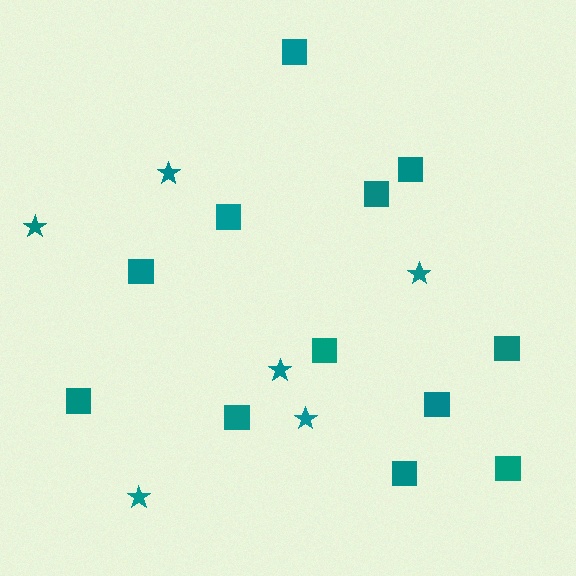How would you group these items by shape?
There are 2 groups: one group of stars (6) and one group of squares (12).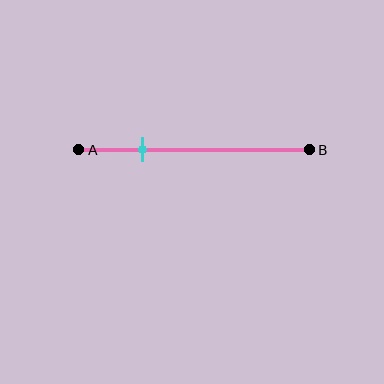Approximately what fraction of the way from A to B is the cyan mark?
The cyan mark is approximately 30% of the way from A to B.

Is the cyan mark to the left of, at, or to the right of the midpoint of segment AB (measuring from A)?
The cyan mark is to the left of the midpoint of segment AB.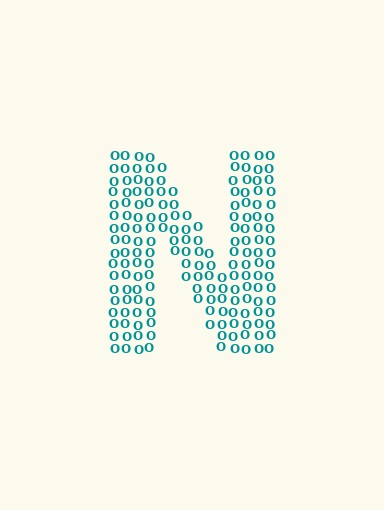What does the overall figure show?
The overall figure shows the letter N.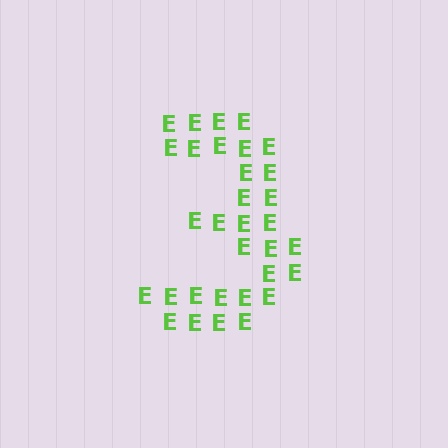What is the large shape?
The large shape is the digit 3.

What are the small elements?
The small elements are letter E's.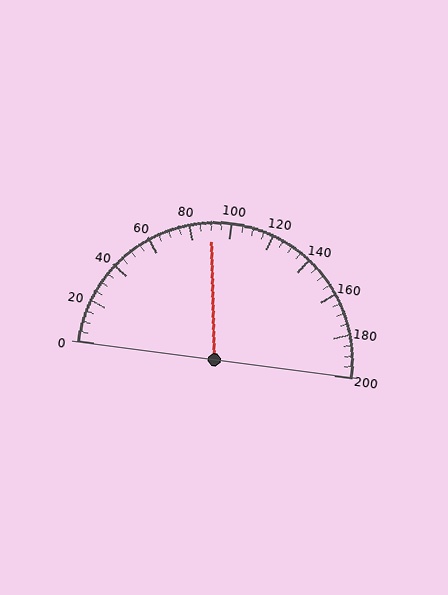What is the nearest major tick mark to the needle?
The nearest major tick mark is 80.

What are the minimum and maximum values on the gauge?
The gauge ranges from 0 to 200.